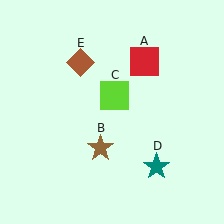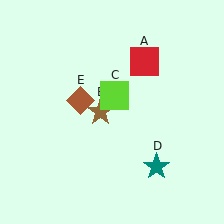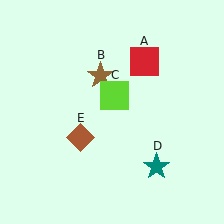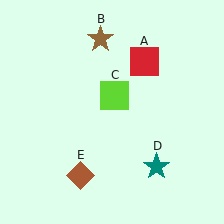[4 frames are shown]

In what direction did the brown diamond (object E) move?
The brown diamond (object E) moved down.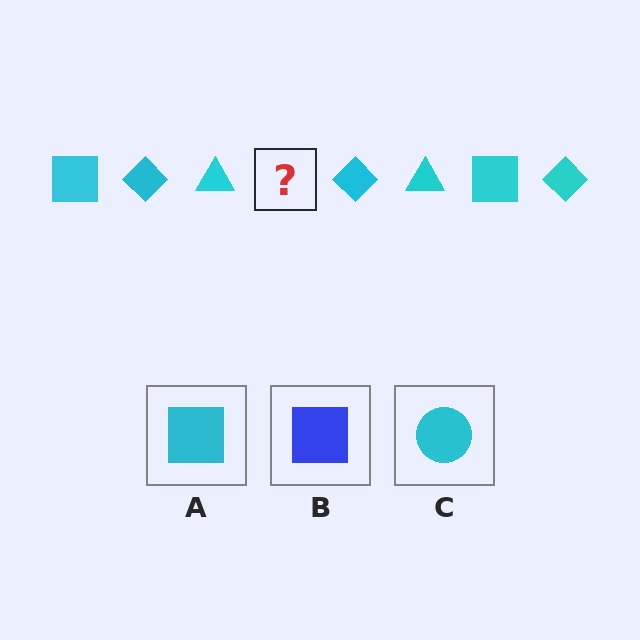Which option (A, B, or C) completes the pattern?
A.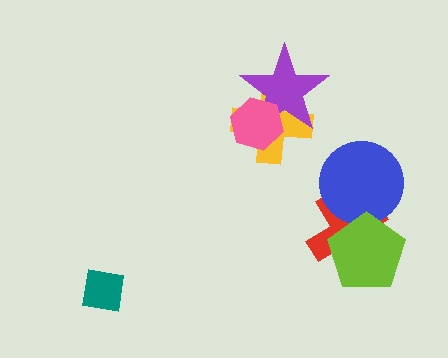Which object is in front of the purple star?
The pink hexagon is in front of the purple star.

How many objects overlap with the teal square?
0 objects overlap with the teal square.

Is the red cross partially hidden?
Yes, it is partially covered by another shape.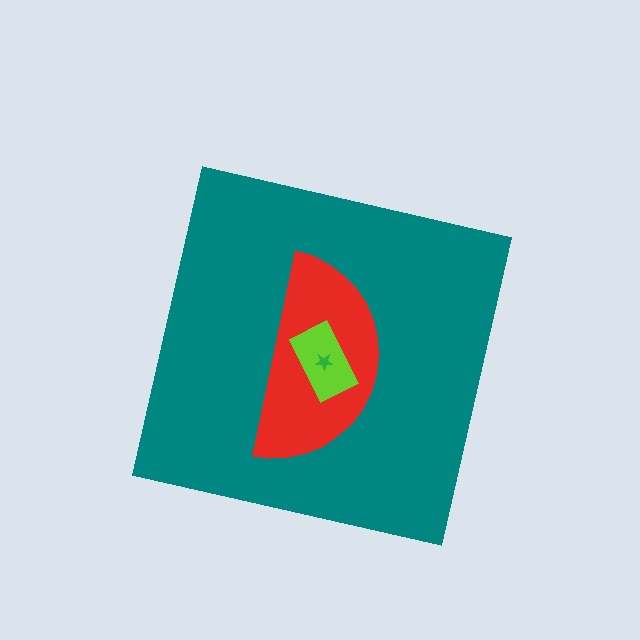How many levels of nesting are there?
4.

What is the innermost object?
The green star.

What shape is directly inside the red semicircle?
The lime rectangle.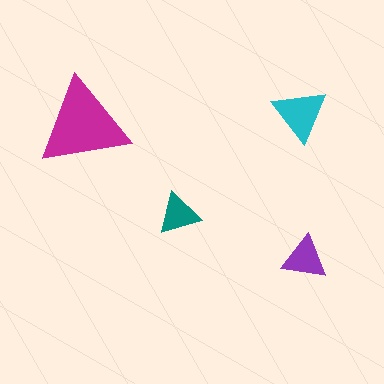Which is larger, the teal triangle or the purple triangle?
The purple one.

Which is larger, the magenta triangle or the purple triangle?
The magenta one.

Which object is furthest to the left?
The magenta triangle is leftmost.